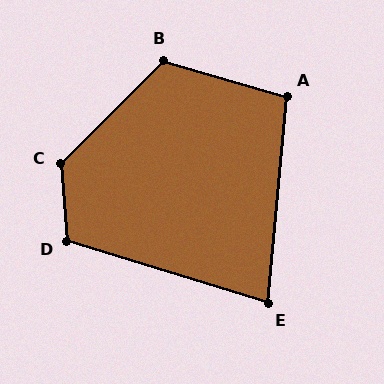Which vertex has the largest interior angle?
C, at approximately 130 degrees.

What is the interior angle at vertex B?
Approximately 119 degrees (obtuse).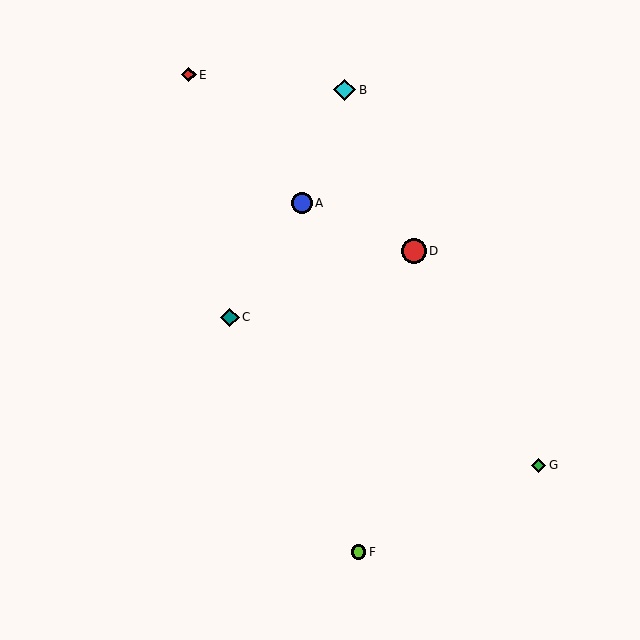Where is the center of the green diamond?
The center of the green diamond is at (539, 465).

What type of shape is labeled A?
Shape A is a blue circle.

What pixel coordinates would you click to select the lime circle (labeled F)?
Click at (359, 552) to select the lime circle F.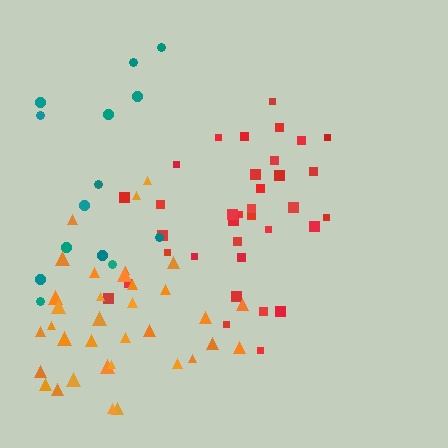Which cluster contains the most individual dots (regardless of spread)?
Red (35).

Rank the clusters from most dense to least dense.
red, orange, teal.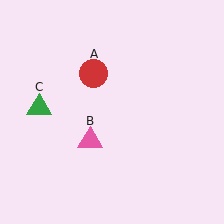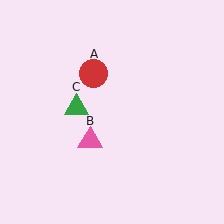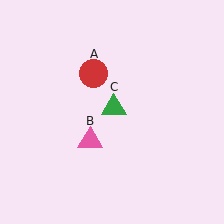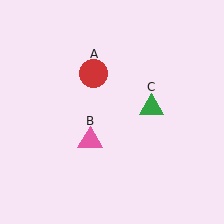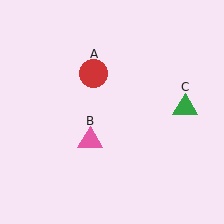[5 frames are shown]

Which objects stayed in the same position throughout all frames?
Red circle (object A) and pink triangle (object B) remained stationary.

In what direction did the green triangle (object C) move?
The green triangle (object C) moved right.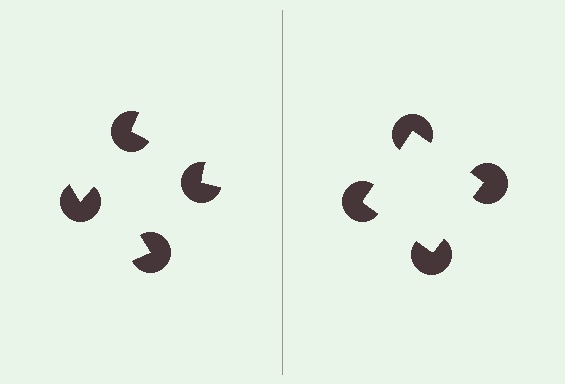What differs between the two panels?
The pac-man discs are positioned identically on both sides; only the wedge orientations differ. On the right they align to a square; on the left they are misaligned.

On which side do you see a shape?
An illusory square appears on the right side. On the left side the wedge cuts are rotated, so no coherent shape forms.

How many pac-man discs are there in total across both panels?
8 — 4 on each side.